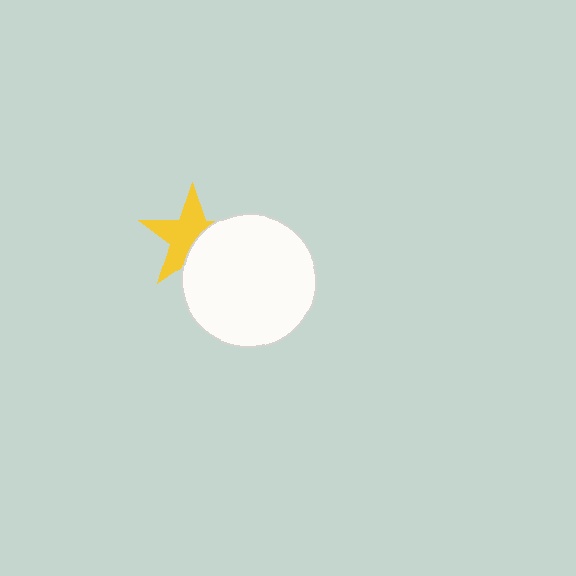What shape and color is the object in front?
The object in front is a white circle.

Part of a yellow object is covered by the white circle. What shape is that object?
It is a star.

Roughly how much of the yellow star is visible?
About half of it is visible (roughly 61%).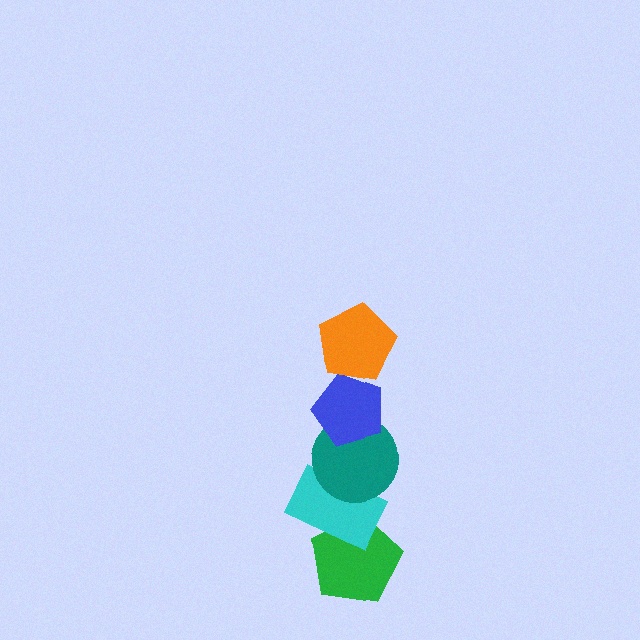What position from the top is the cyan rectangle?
The cyan rectangle is 4th from the top.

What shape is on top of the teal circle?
The blue pentagon is on top of the teal circle.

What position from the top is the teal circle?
The teal circle is 3rd from the top.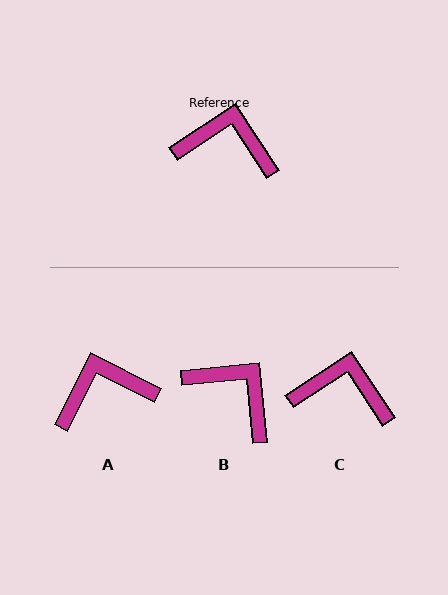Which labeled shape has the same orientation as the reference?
C.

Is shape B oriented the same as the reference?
No, it is off by about 28 degrees.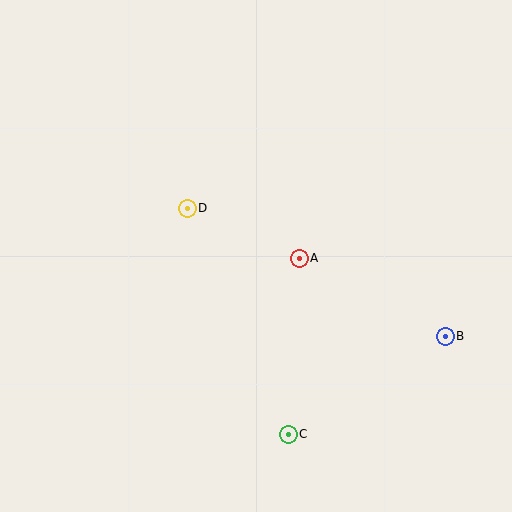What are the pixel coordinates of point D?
Point D is at (187, 208).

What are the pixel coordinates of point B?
Point B is at (445, 336).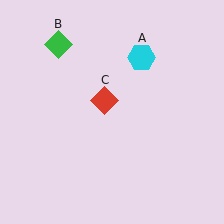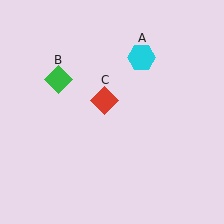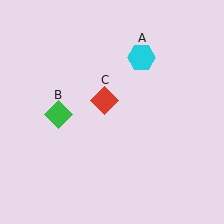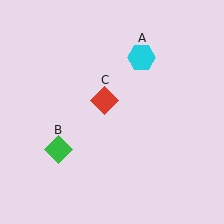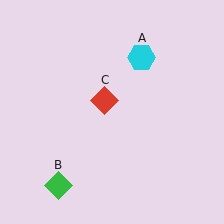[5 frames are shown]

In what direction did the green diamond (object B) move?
The green diamond (object B) moved down.